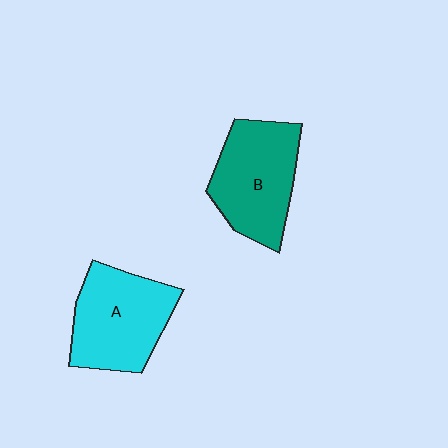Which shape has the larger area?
Shape B (teal).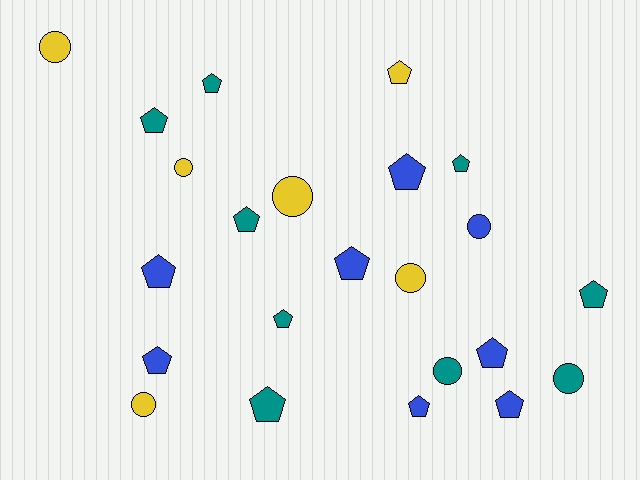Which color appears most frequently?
Teal, with 9 objects.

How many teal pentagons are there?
There are 7 teal pentagons.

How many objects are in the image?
There are 23 objects.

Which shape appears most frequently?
Pentagon, with 15 objects.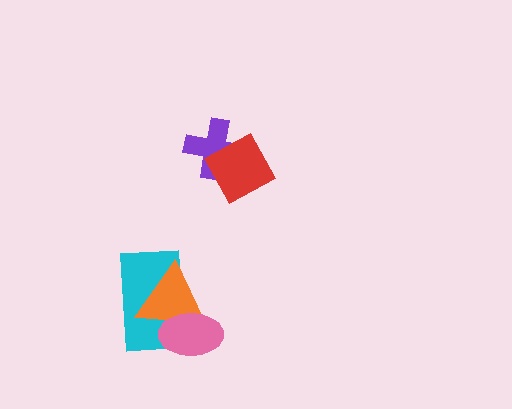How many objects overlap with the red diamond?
1 object overlaps with the red diamond.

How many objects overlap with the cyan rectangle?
2 objects overlap with the cyan rectangle.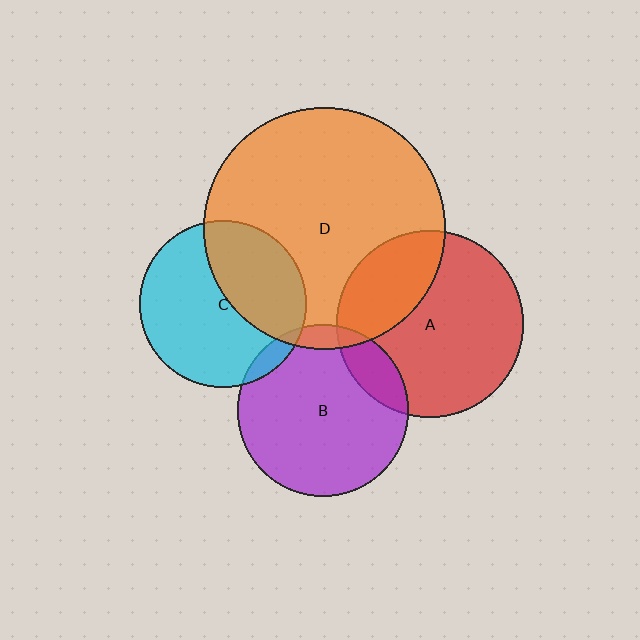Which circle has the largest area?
Circle D (orange).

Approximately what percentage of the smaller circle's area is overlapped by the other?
Approximately 40%.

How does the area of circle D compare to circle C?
Approximately 2.1 times.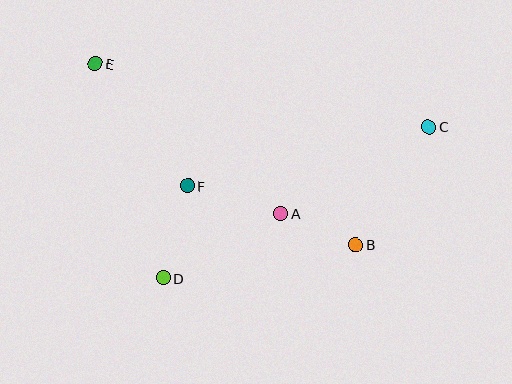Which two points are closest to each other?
Points A and B are closest to each other.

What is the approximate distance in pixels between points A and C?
The distance between A and C is approximately 171 pixels.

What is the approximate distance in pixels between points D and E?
The distance between D and E is approximately 225 pixels.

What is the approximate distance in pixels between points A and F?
The distance between A and F is approximately 98 pixels.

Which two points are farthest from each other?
Points C and E are farthest from each other.